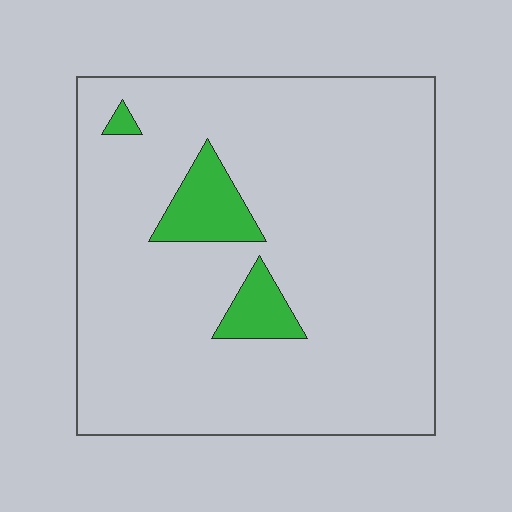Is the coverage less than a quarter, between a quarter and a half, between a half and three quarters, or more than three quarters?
Less than a quarter.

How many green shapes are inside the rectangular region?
3.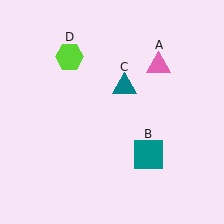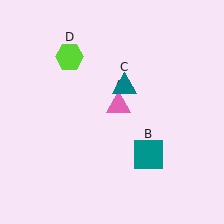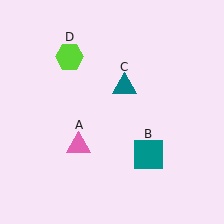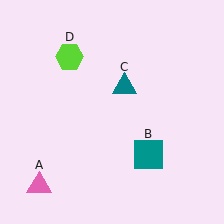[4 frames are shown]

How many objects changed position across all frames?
1 object changed position: pink triangle (object A).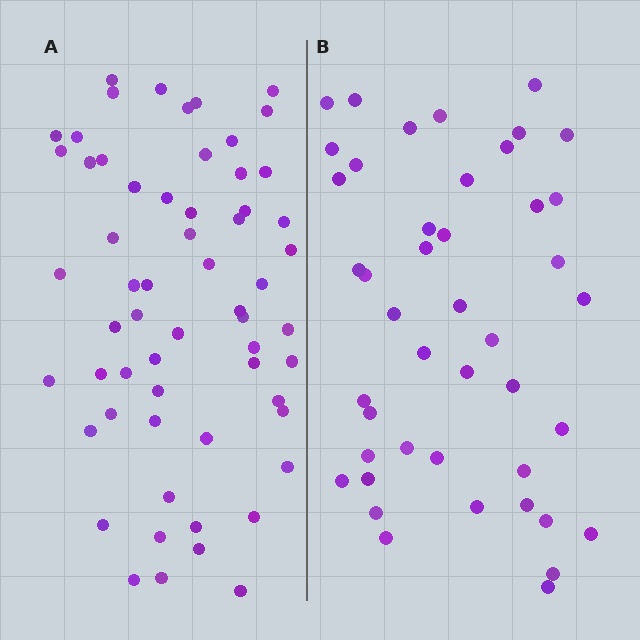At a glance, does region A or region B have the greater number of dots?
Region A (the left region) has more dots.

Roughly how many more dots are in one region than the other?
Region A has approximately 15 more dots than region B.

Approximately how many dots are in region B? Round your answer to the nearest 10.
About 40 dots. (The exact count is 44, which rounds to 40.)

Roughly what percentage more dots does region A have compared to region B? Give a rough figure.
About 35% more.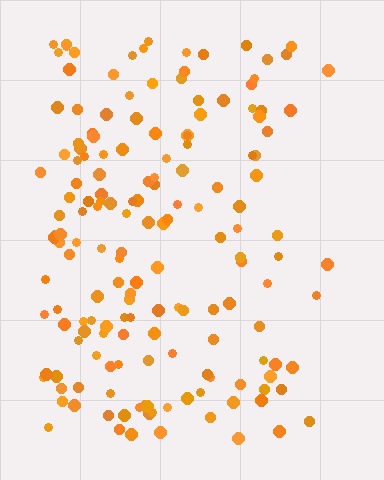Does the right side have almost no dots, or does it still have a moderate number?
Still a moderate number, just noticeably fewer than the left.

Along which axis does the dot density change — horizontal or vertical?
Horizontal.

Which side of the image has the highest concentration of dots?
The left.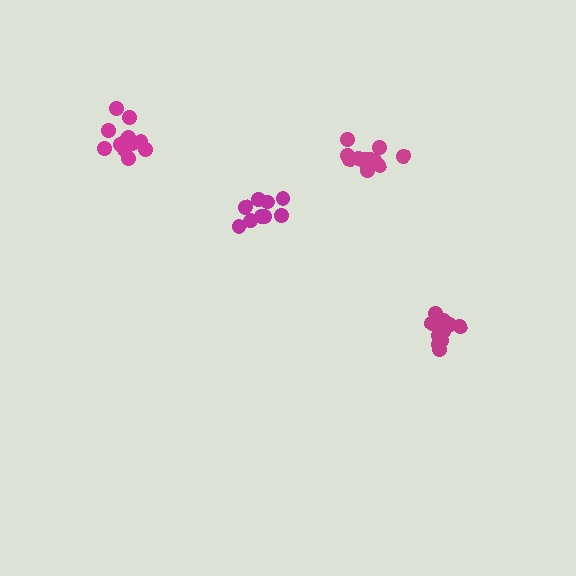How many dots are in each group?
Group 1: 12 dots, Group 2: 9 dots, Group 3: 12 dots, Group 4: 14 dots (47 total).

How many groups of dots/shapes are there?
There are 4 groups.